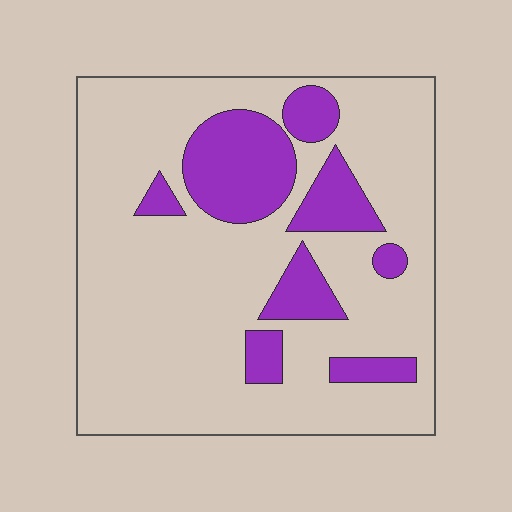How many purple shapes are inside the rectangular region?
8.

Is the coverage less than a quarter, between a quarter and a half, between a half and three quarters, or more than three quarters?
Less than a quarter.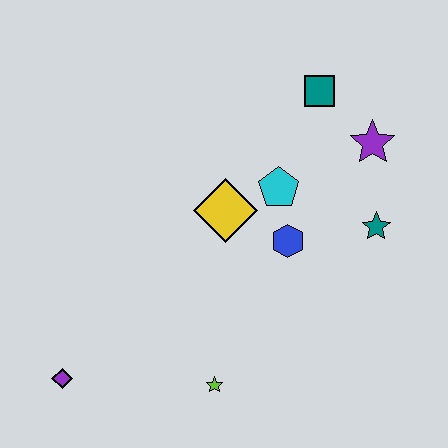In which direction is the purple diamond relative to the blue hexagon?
The purple diamond is to the left of the blue hexagon.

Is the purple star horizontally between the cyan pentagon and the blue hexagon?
No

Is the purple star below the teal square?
Yes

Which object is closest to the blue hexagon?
The cyan pentagon is closest to the blue hexagon.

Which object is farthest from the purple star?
The purple diamond is farthest from the purple star.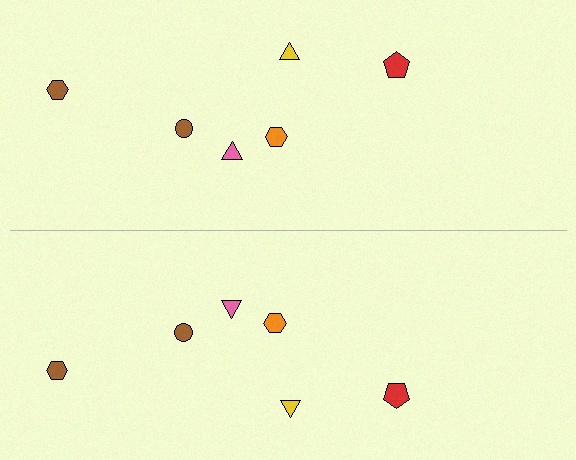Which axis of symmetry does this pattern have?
The pattern has a horizontal axis of symmetry running through the center of the image.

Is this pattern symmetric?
Yes, this pattern has bilateral (reflection) symmetry.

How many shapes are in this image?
There are 12 shapes in this image.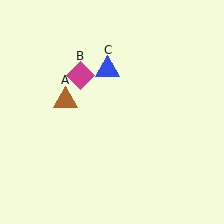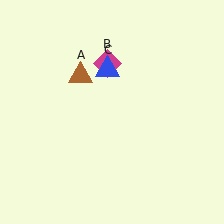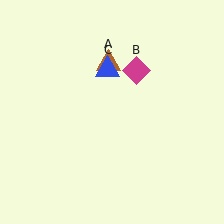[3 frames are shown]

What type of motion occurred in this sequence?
The brown triangle (object A), magenta diamond (object B) rotated clockwise around the center of the scene.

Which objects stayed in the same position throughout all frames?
Blue triangle (object C) remained stationary.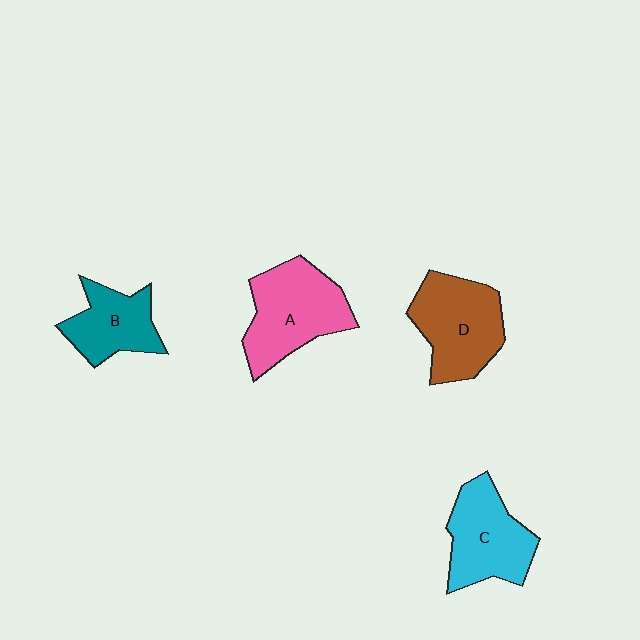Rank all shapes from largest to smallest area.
From largest to smallest: A (pink), D (brown), C (cyan), B (teal).